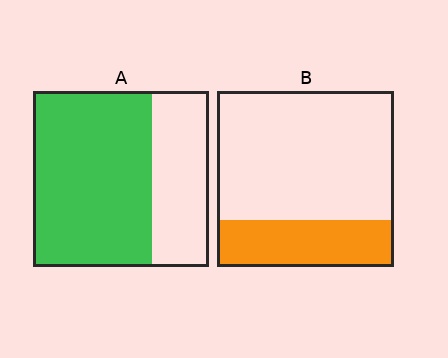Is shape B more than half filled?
No.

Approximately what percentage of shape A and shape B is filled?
A is approximately 70% and B is approximately 25%.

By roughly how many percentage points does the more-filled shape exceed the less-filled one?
By roughly 40 percentage points (A over B).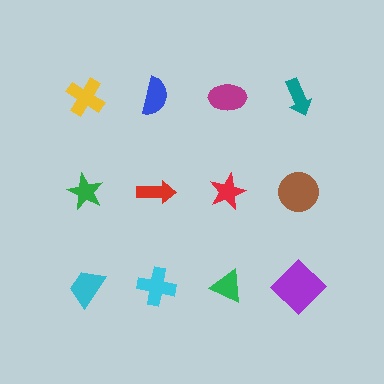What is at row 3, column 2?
A cyan cross.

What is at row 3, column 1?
A cyan trapezoid.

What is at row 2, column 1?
A green star.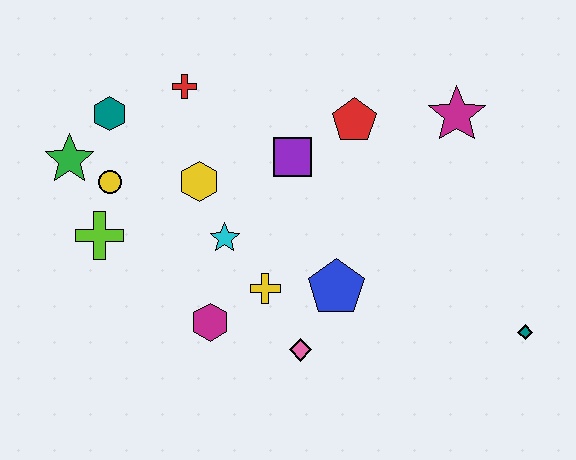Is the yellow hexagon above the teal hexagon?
No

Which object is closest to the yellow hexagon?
The cyan star is closest to the yellow hexagon.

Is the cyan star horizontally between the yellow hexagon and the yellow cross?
Yes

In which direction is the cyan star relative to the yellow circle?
The cyan star is to the right of the yellow circle.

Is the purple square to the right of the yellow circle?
Yes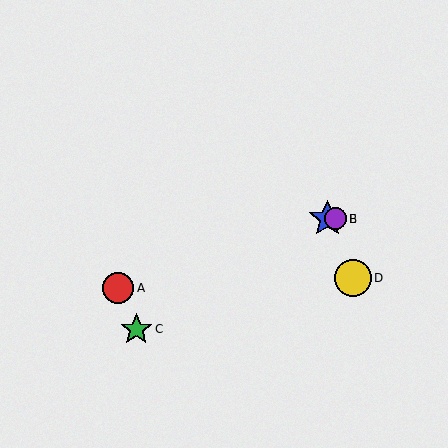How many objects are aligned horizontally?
2 objects (B, E) are aligned horizontally.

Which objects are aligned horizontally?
Objects B, E are aligned horizontally.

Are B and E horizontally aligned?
Yes, both are at y≈219.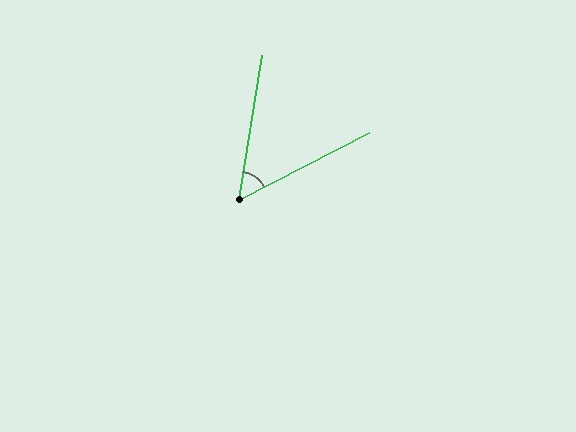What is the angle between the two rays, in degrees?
Approximately 54 degrees.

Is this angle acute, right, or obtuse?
It is acute.